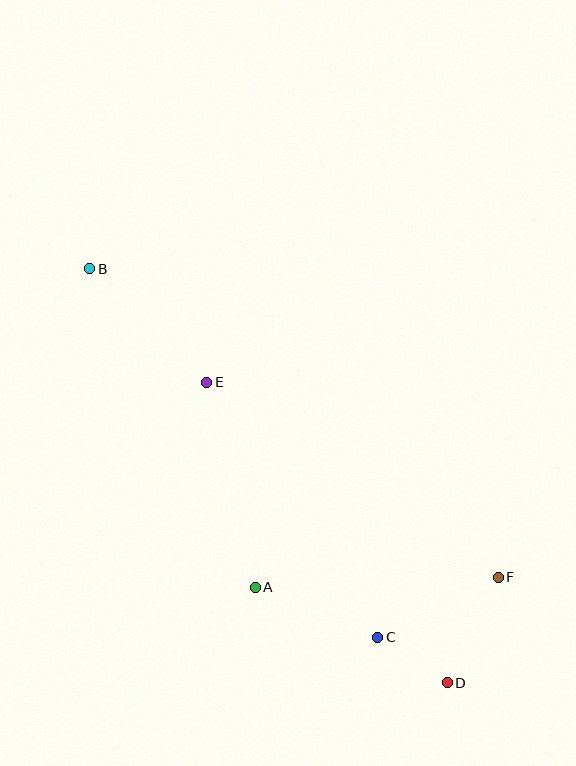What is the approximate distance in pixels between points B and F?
The distance between B and F is approximately 512 pixels.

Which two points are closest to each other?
Points C and D are closest to each other.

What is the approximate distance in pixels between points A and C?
The distance between A and C is approximately 133 pixels.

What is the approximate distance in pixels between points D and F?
The distance between D and F is approximately 117 pixels.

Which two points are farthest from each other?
Points B and D are farthest from each other.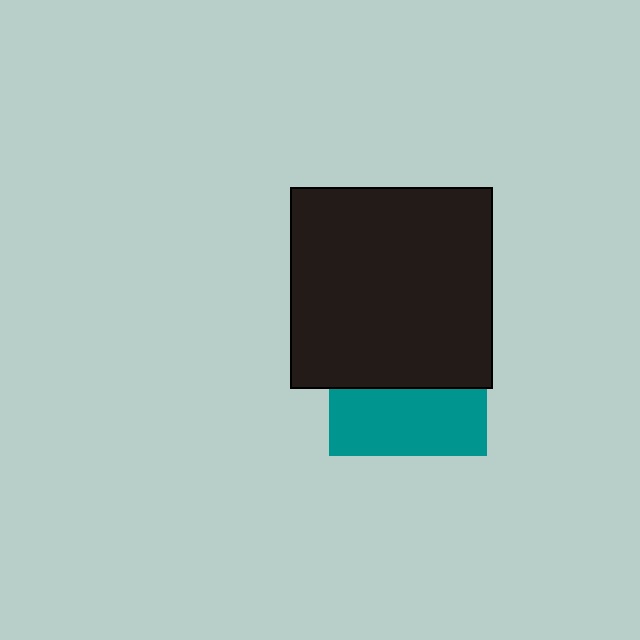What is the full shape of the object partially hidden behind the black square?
The partially hidden object is a teal square.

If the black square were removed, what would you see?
You would see the complete teal square.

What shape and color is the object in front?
The object in front is a black square.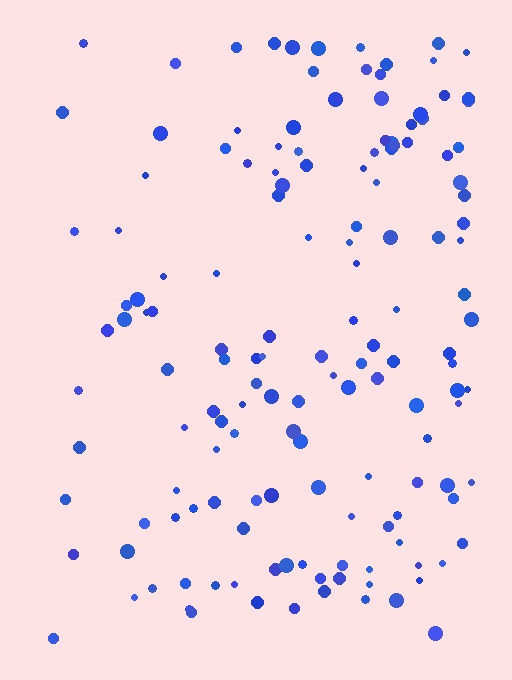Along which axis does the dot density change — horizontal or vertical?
Horizontal.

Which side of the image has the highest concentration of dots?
The right.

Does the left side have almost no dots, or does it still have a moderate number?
Still a moderate number, just noticeably fewer than the right.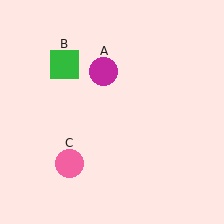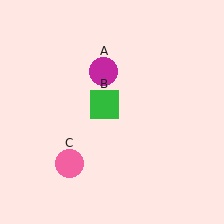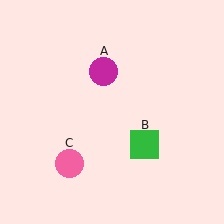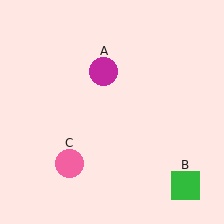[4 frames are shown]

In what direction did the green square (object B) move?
The green square (object B) moved down and to the right.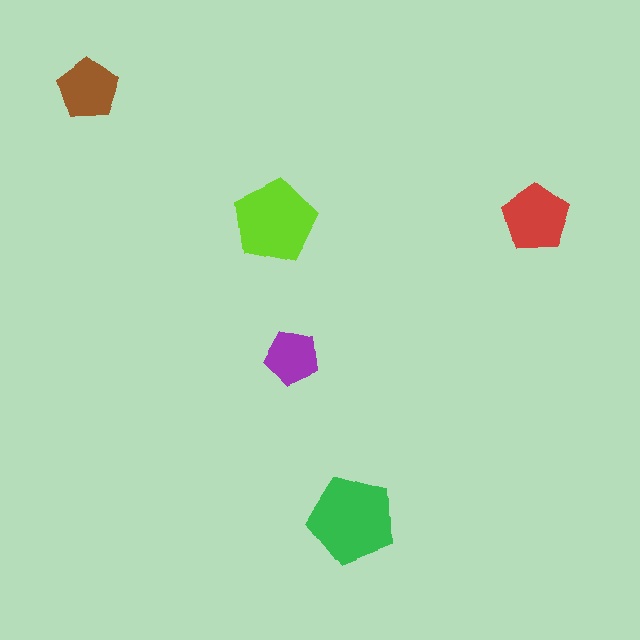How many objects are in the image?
There are 5 objects in the image.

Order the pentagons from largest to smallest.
the green one, the lime one, the red one, the brown one, the purple one.